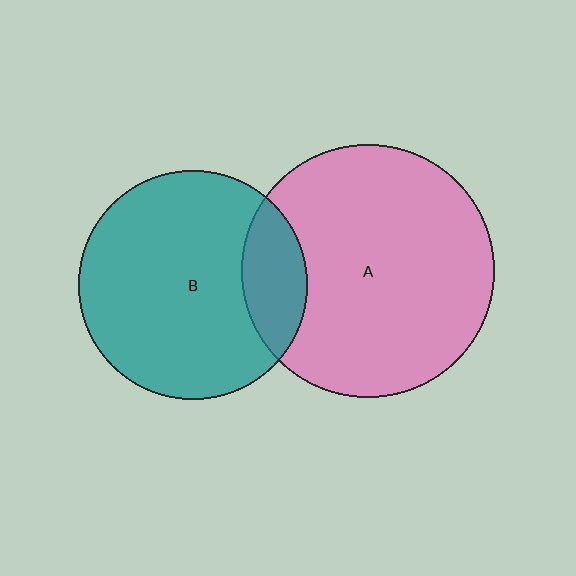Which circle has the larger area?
Circle A (pink).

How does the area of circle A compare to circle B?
Approximately 1.2 times.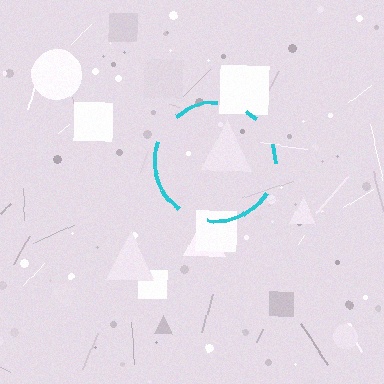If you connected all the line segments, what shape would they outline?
They would outline a circle.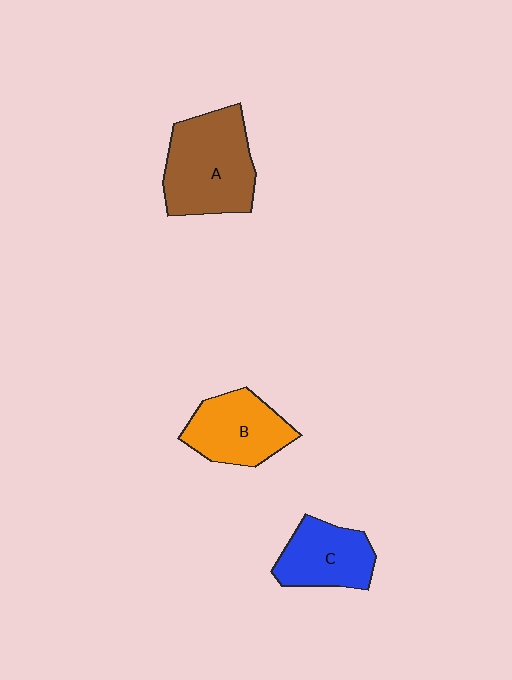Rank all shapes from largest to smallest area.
From largest to smallest: A (brown), B (orange), C (blue).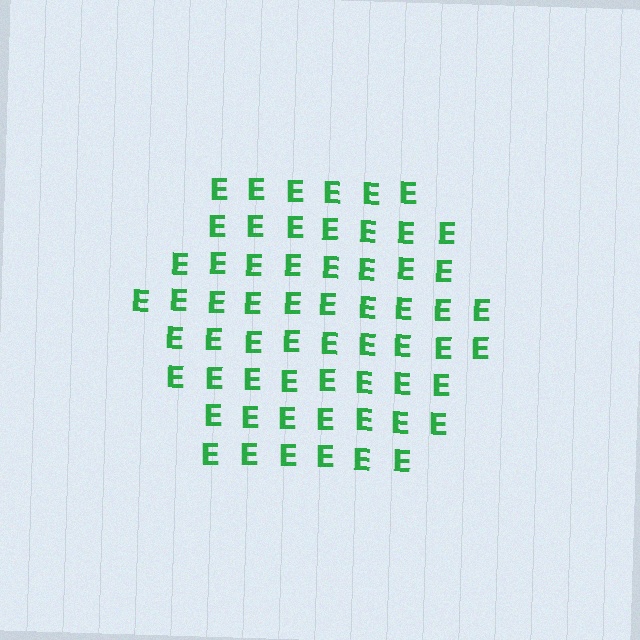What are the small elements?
The small elements are letter E's.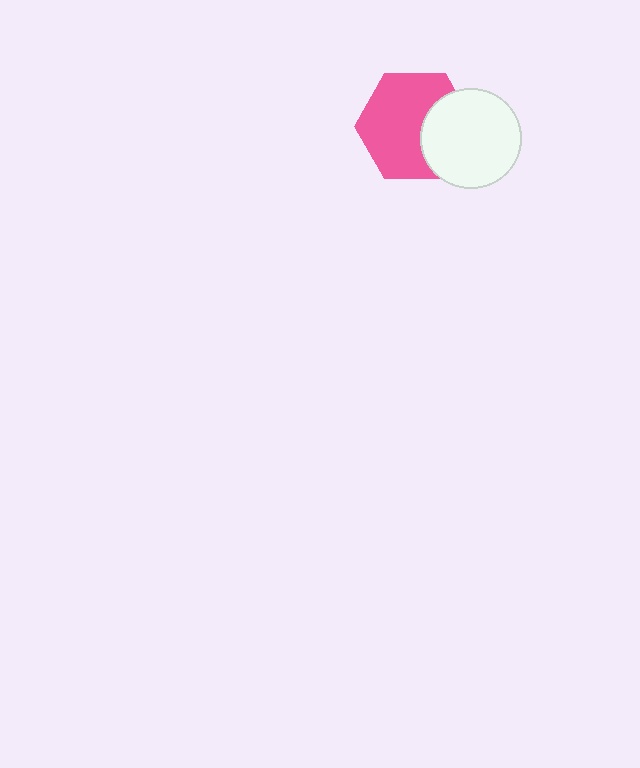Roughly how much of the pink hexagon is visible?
Most of it is visible (roughly 68%).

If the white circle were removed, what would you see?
You would see the complete pink hexagon.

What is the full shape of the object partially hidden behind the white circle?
The partially hidden object is a pink hexagon.